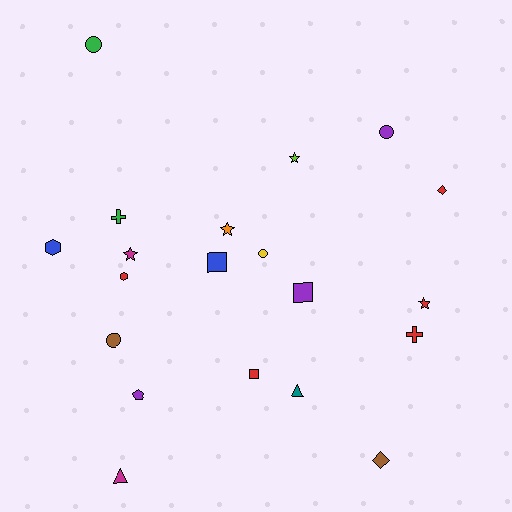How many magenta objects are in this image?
There are 2 magenta objects.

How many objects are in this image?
There are 20 objects.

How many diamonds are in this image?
There are 2 diamonds.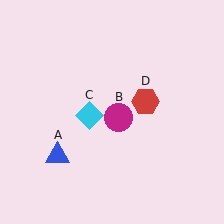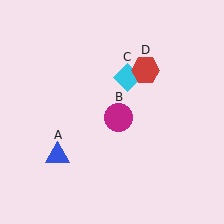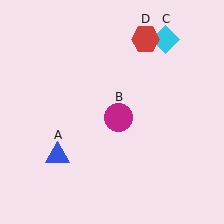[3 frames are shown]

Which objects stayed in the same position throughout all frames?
Blue triangle (object A) and magenta circle (object B) remained stationary.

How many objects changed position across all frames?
2 objects changed position: cyan diamond (object C), red hexagon (object D).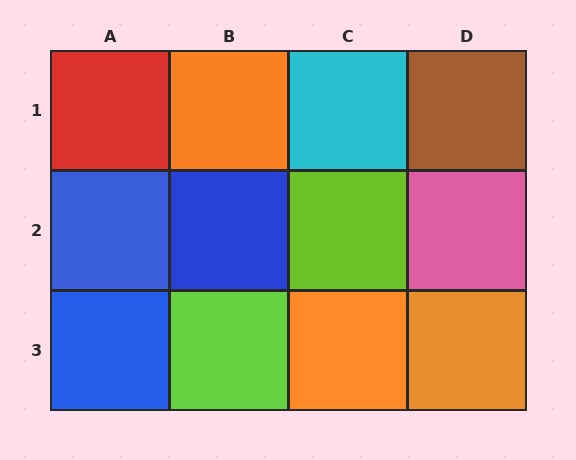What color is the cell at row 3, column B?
Lime.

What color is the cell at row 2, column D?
Pink.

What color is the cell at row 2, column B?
Blue.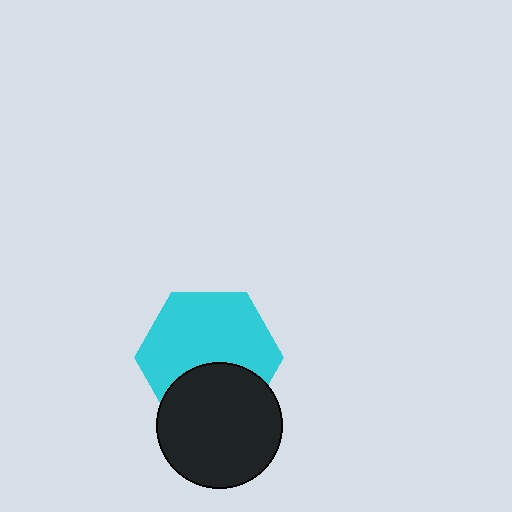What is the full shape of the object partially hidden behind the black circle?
The partially hidden object is a cyan hexagon.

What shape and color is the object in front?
The object in front is a black circle.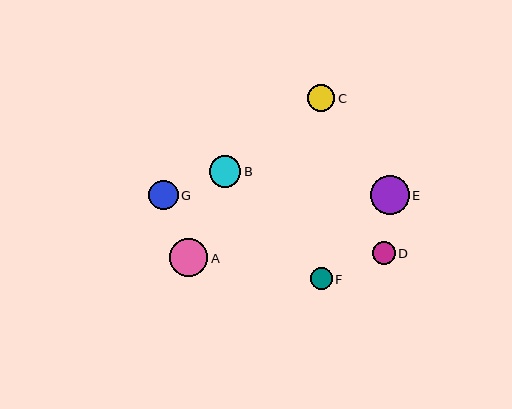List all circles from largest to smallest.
From largest to smallest: E, A, B, G, C, D, F.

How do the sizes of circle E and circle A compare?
Circle E and circle A are approximately the same size.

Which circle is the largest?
Circle E is the largest with a size of approximately 39 pixels.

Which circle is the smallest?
Circle F is the smallest with a size of approximately 22 pixels.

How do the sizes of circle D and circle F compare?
Circle D and circle F are approximately the same size.